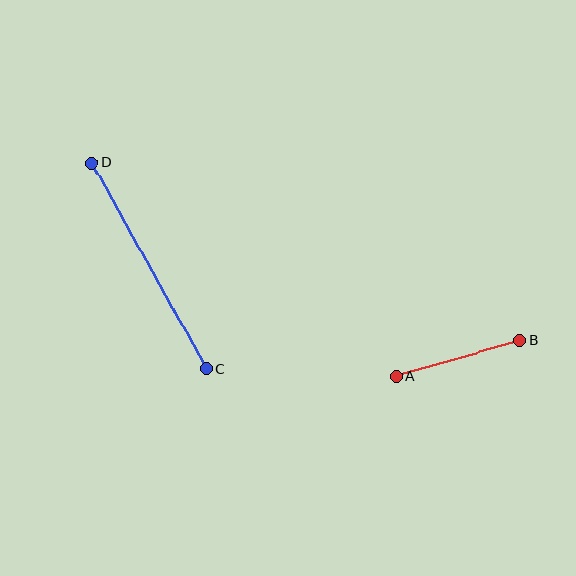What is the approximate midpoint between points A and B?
The midpoint is at approximately (458, 358) pixels.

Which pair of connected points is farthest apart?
Points C and D are farthest apart.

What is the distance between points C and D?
The distance is approximately 236 pixels.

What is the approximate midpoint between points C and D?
The midpoint is at approximately (149, 266) pixels.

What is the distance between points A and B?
The distance is approximately 128 pixels.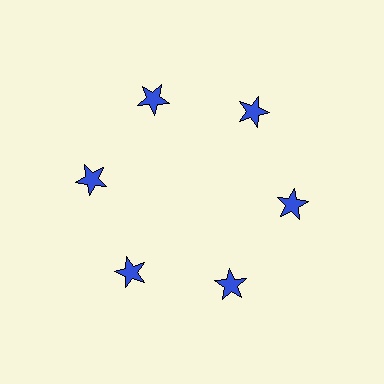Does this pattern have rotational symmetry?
Yes, this pattern has 6-fold rotational symmetry. It looks the same after rotating 60 degrees around the center.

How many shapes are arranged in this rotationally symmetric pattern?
There are 6 shapes, arranged in 6 groups of 1.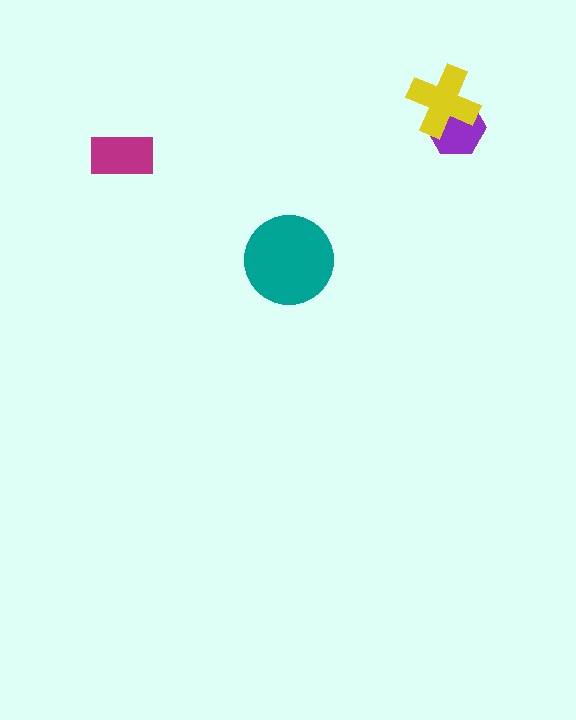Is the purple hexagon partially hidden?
Yes, it is partially covered by another shape.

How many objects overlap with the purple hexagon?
1 object overlaps with the purple hexagon.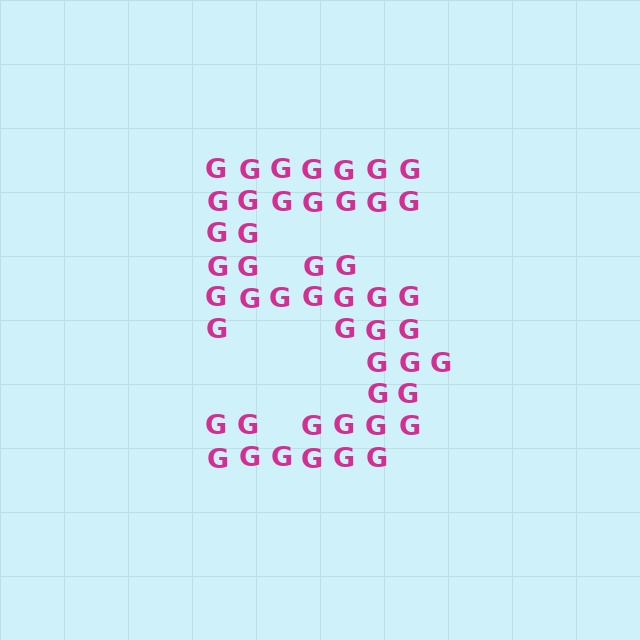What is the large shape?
The large shape is the digit 5.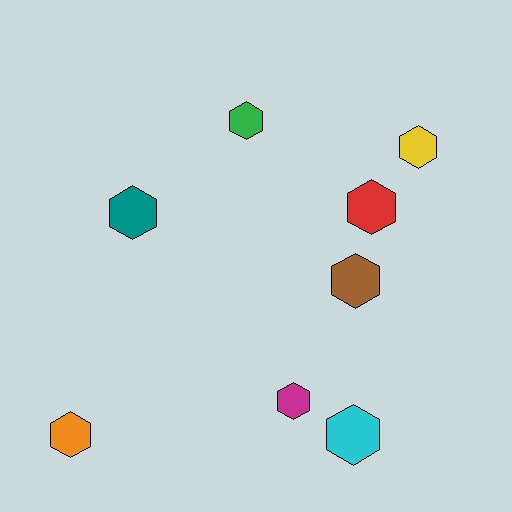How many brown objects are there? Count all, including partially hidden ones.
There is 1 brown object.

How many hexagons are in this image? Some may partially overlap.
There are 8 hexagons.